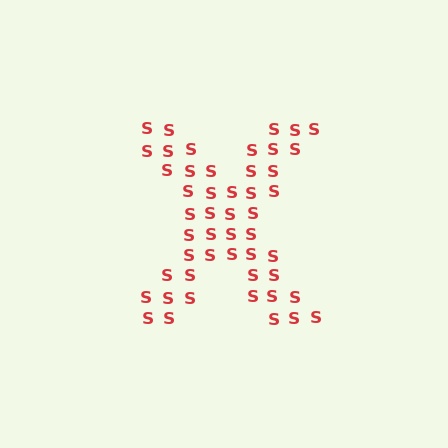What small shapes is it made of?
It is made of small letter S's.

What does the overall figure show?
The overall figure shows the letter X.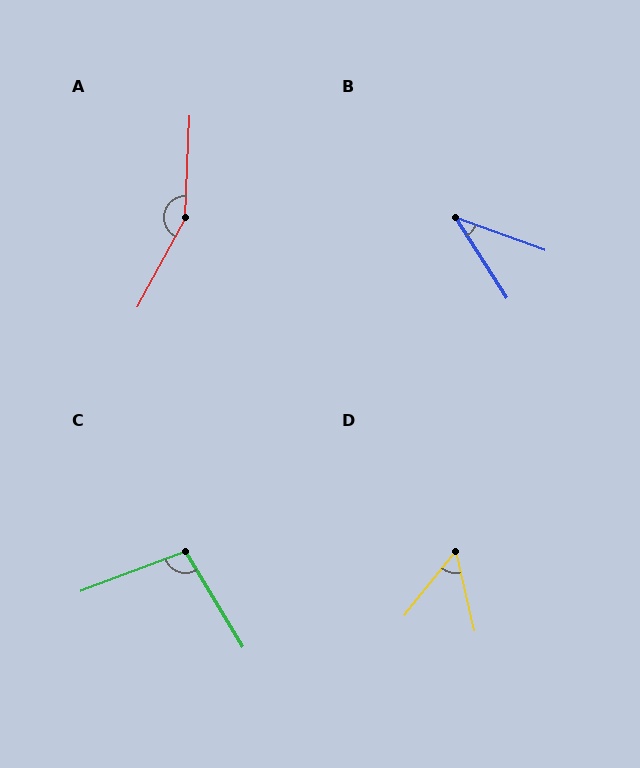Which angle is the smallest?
B, at approximately 37 degrees.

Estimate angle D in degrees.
Approximately 52 degrees.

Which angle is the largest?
A, at approximately 154 degrees.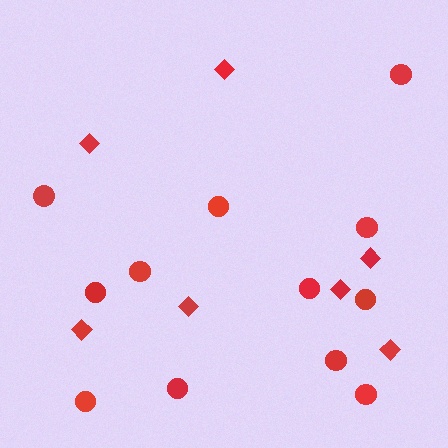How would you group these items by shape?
There are 2 groups: one group of diamonds (7) and one group of circles (12).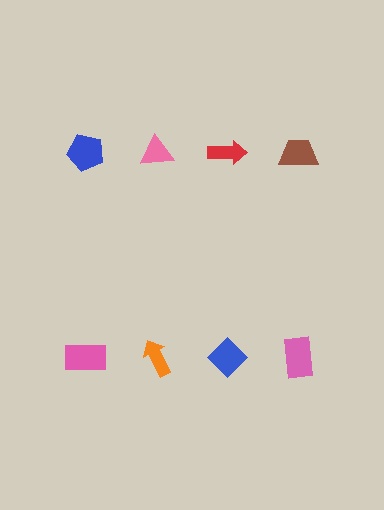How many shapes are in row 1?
4 shapes.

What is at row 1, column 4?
A brown trapezoid.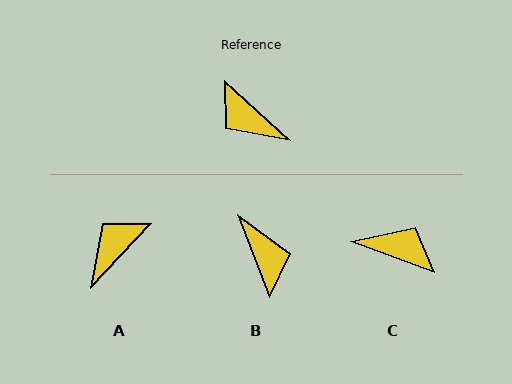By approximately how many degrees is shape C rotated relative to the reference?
Approximately 157 degrees clockwise.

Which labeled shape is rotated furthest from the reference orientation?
C, about 157 degrees away.